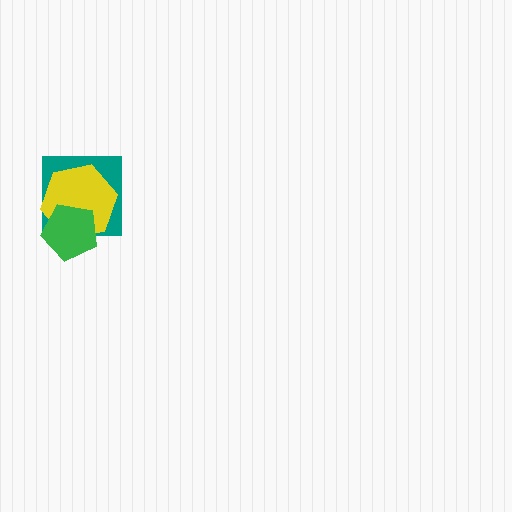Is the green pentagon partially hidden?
No, no other shape covers it.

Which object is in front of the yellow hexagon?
The green pentagon is in front of the yellow hexagon.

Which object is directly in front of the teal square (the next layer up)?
The yellow hexagon is directly in front of the teal square.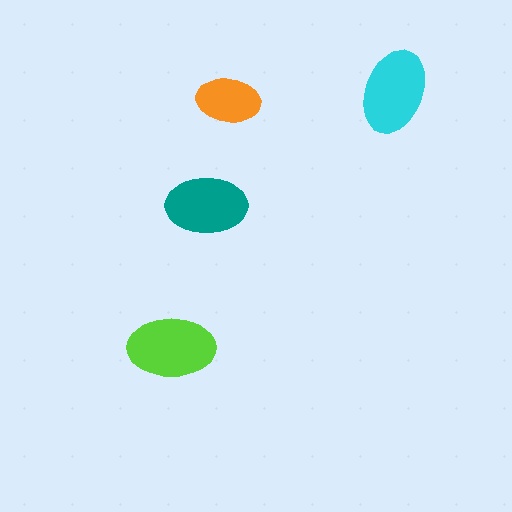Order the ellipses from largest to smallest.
the lime one, the cyan one, the teal one, the orange one.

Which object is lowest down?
The lime ellipse is bottommost.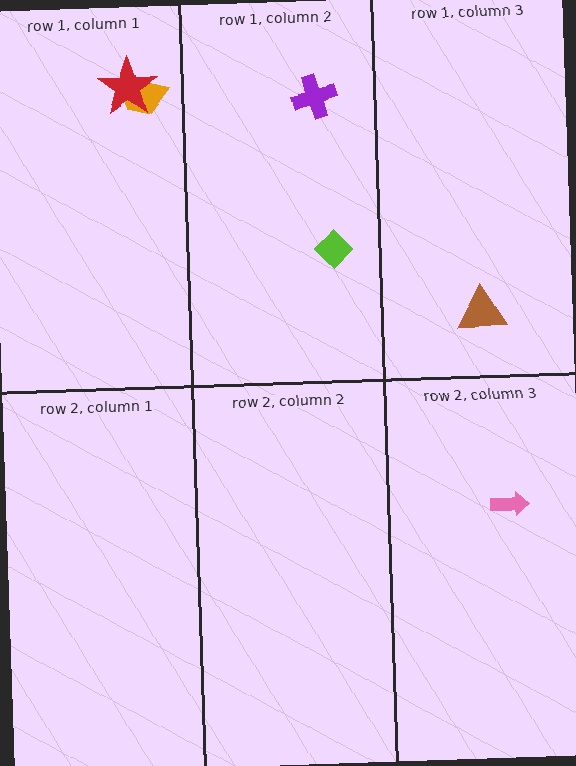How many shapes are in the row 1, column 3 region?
1.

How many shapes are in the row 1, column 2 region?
2.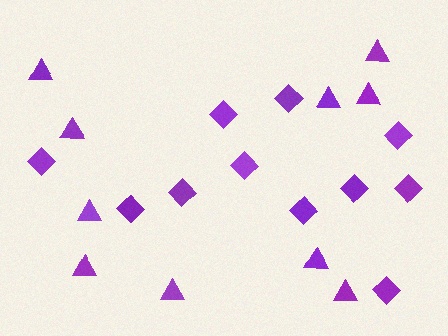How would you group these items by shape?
There are 2 groups: one group of diamonds (11) and one group of triangles (10).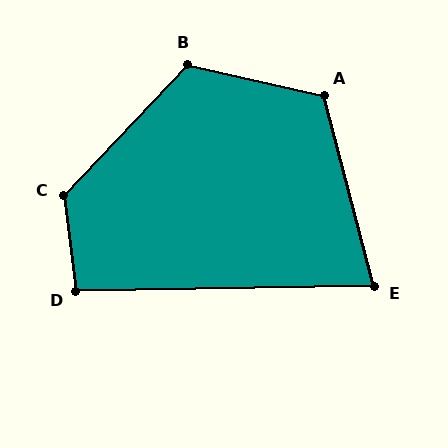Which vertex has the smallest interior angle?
E, at approximately 76 degrees.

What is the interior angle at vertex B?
Approximately 121 degrees (obtuse).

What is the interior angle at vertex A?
Approximately 117 degrees (obtuse).